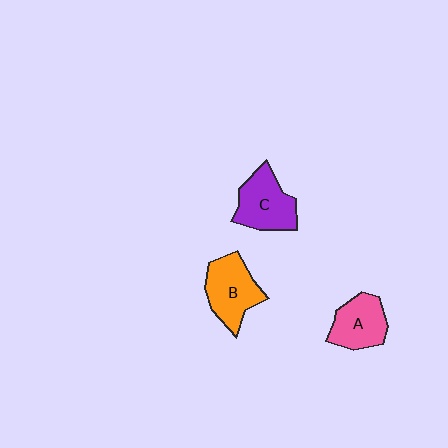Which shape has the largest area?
Shape B (orange).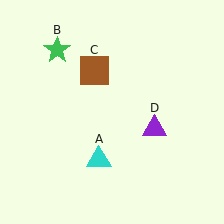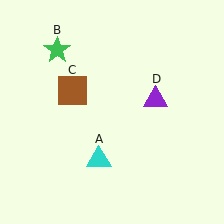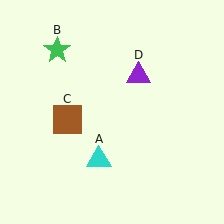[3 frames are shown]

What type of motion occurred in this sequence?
The brown square (object C), purple triangle (object D) rotated counterclockwise around the center of the scene.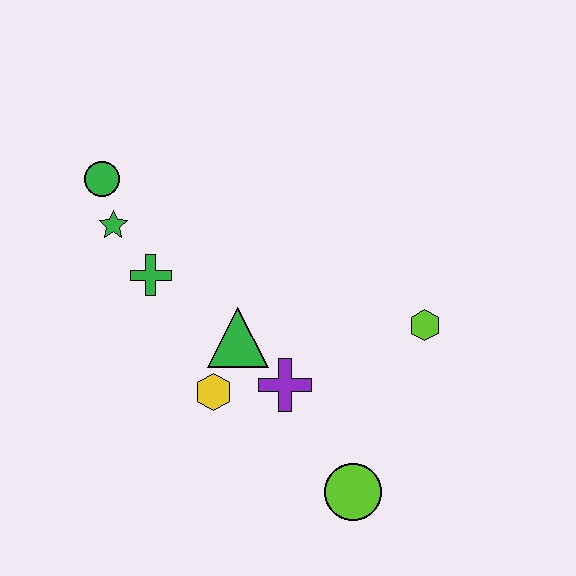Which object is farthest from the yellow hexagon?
The green circle is farthest from the yellow hexagon.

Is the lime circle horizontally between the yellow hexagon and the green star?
No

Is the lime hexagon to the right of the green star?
Yes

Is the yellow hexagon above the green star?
No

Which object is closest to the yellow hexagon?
The green triangle is closest to the yellow hexagon.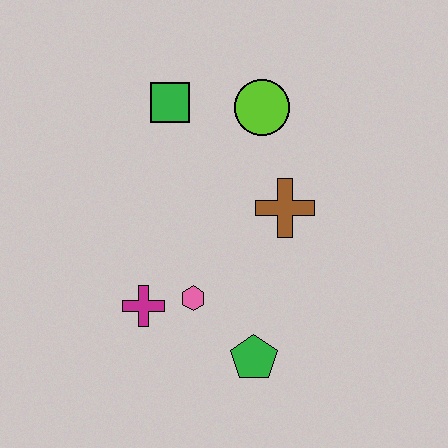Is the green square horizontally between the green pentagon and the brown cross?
No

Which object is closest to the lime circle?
The green square is closest to the lime circle.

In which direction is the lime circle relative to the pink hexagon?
The lime circle is above the pink hexagon.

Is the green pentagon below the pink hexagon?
Yes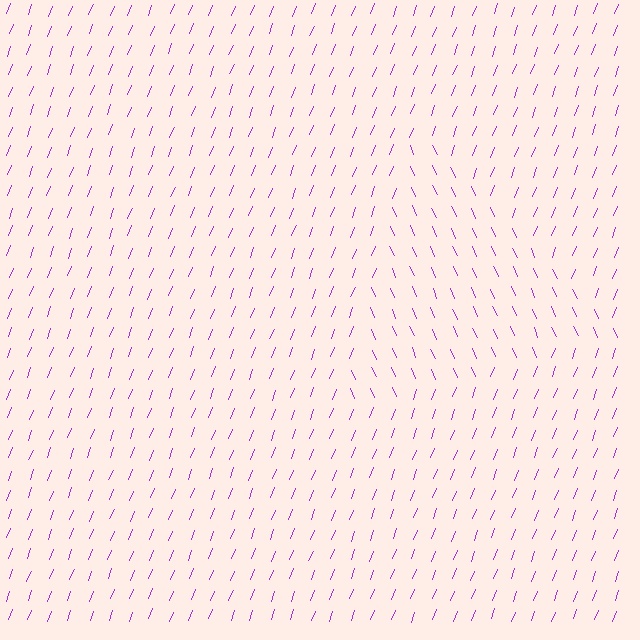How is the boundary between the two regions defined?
The boundary is defined purely by a change in line orientation (approximately 45 degrees difference). All lines are the same color and thickness.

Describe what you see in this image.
The image is filled with small purple line segments. A triangle region in the image has lines oriented differently from the surrounding lines, creating a visible texture boundary.